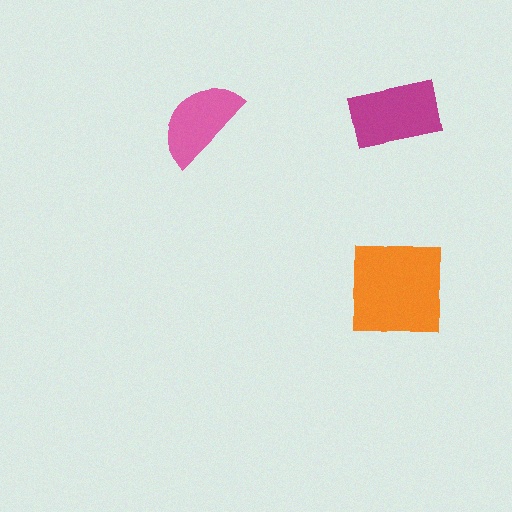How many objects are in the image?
There are 3 objects in the image.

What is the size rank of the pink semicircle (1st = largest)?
3rd.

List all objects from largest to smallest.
The orange square, the magenta rectangle, the pink semicircle.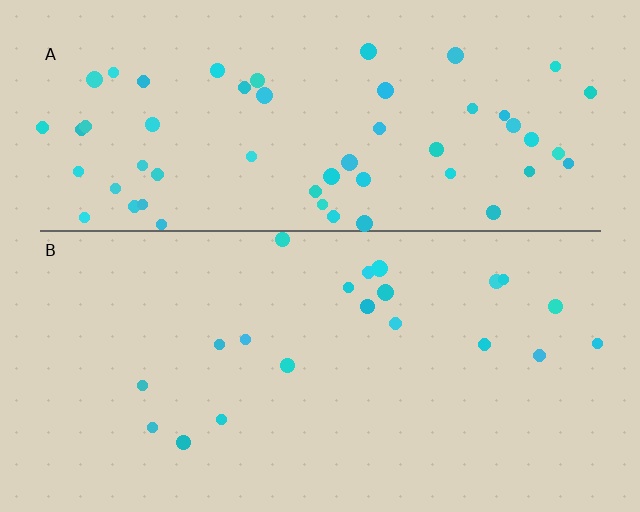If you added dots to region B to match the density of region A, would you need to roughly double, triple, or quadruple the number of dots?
Approximately triple.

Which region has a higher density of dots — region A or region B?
A (the top).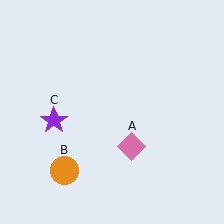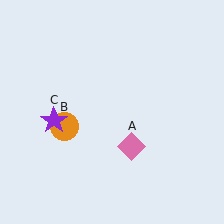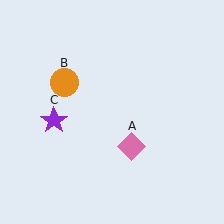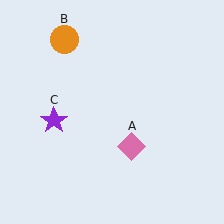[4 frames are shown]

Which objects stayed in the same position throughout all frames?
Pink diamond (object A) and purple star (object C) remained stationary.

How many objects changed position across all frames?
1 object changed position: orange circle (object B).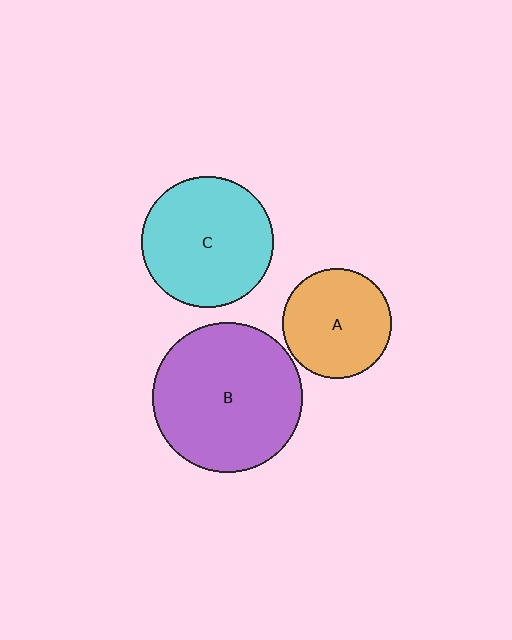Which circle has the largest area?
Circle B (purple).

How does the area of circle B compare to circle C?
Approximately 1.3 times.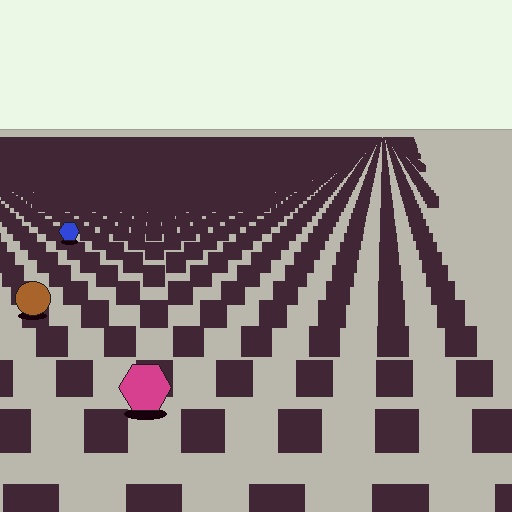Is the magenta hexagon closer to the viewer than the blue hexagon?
Yes. The magenta hexagon is closer — you can tell from the texture gradient: the ground texture is coarser near it.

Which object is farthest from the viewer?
The blue hexagon is farthest from the viewer. It appears smaller and the ground texture around it is denser.